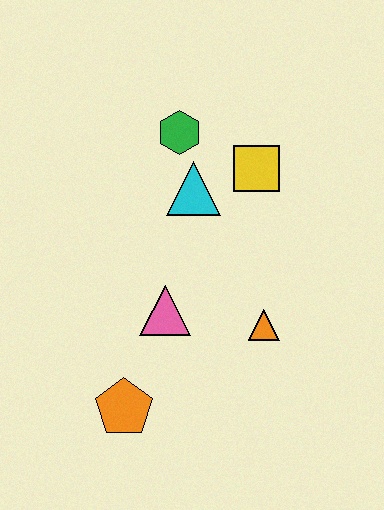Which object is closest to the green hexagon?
The cyan triangle is closest to the green hexagon.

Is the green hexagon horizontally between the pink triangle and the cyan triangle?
Yes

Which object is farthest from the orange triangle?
The green hexagon is farthest from the orange triangle.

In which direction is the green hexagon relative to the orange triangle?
The green hexagon is above the orange triangle.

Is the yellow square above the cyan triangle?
Yes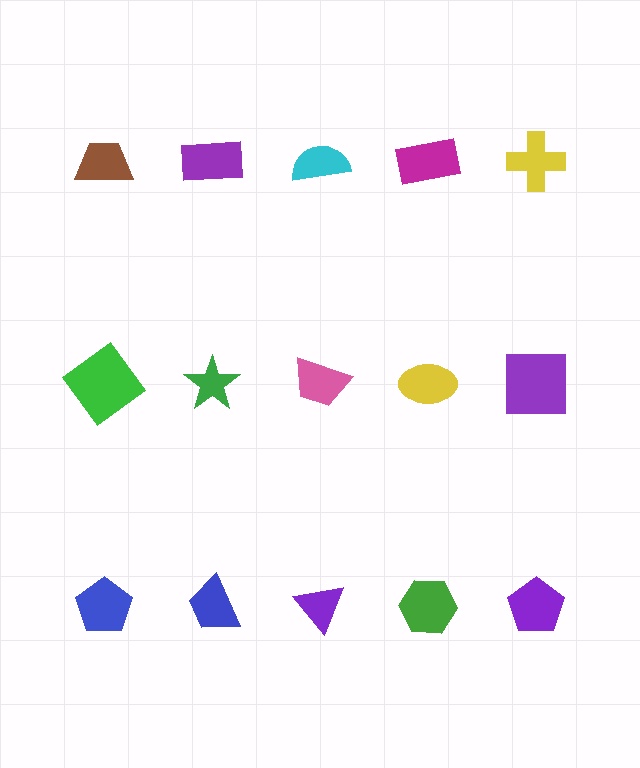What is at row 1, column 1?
A brown trapezoid.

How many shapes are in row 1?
5 shapes.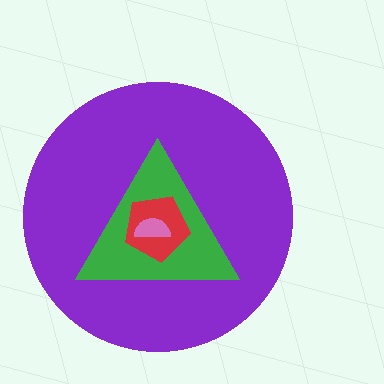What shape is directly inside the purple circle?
The green triangle.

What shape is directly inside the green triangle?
The red pentagon.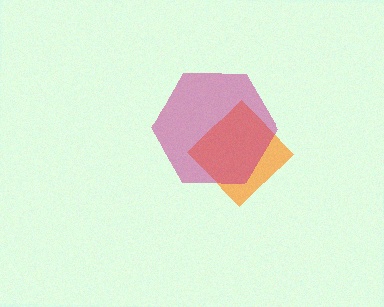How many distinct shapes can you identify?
There are 2 distinct shapes: an orange diamond, a magenta hexagon.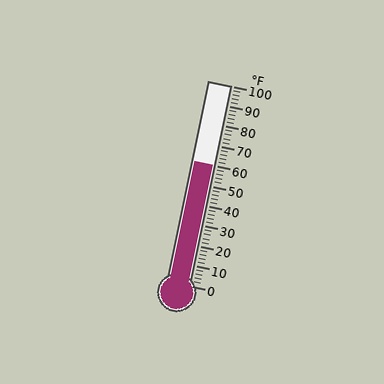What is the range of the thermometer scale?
The thermometer scale ranges from 0°F to 100°F.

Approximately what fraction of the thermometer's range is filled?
The thermometer is filled to approximately 60% of its range.